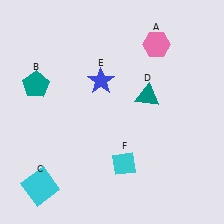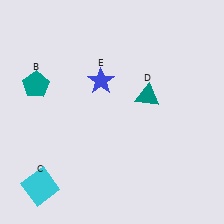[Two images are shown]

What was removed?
The pink hexagon (A), the cyan diamond (F) were removed in Image 2.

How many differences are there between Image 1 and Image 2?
There are 2 differences between the two images.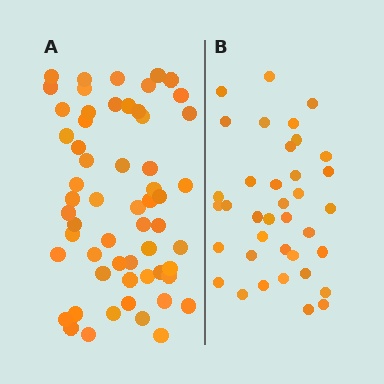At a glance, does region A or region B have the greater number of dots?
Region A (the left region) has more dots.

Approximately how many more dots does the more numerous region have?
Region A has approximately 20 more dots than region B.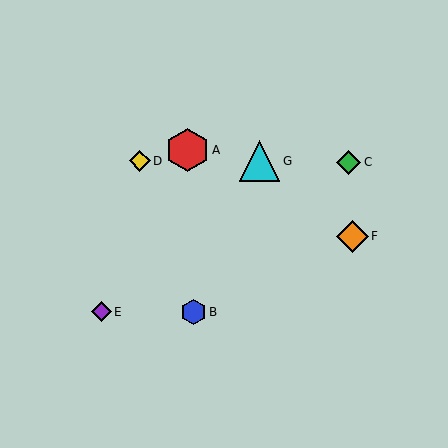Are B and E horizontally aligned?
Yes, both are at y≈312.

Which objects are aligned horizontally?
Objects B, E are aligned horizontally.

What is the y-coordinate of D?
Object D is at y≈161.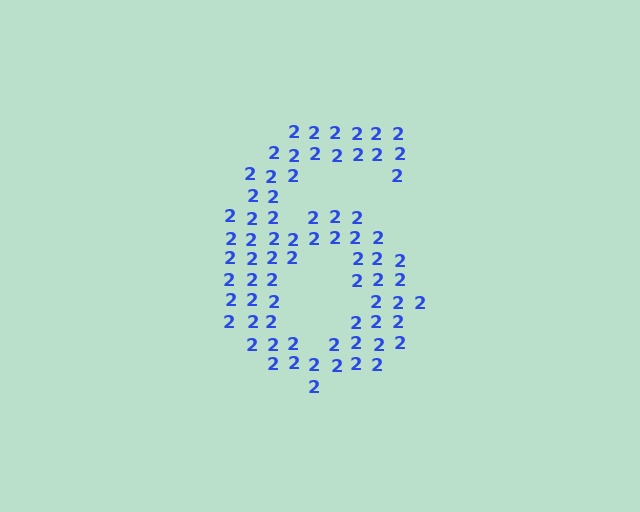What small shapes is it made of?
It is made of small digit 2's.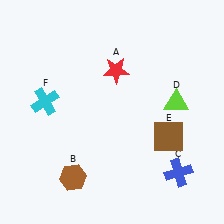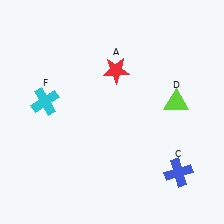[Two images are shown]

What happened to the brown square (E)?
The brown square (E) was removed in Image 2. It was in the bottom-right area of Image 1.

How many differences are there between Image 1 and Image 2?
There are 2 differences between the two images.